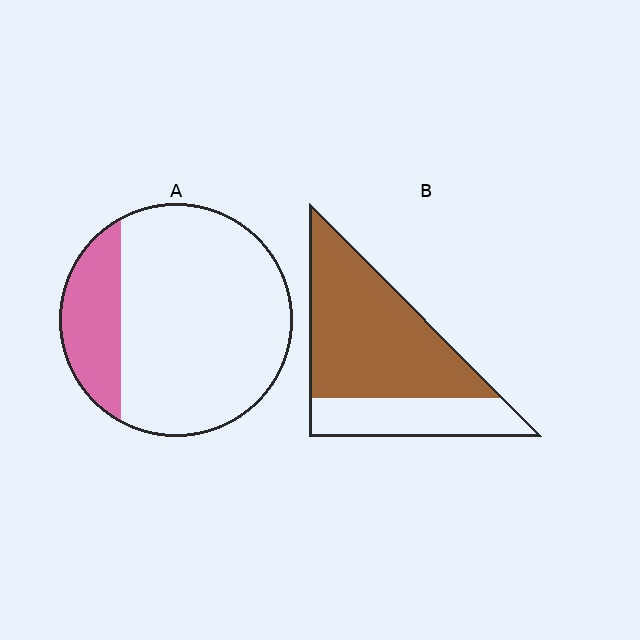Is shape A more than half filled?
No.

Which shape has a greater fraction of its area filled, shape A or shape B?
Shape B.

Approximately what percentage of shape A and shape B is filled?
A is approximately 20% and B is approximately 70%.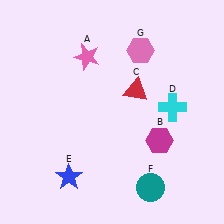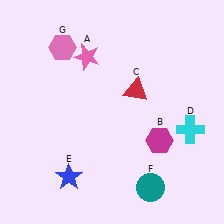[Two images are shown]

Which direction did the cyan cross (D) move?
The cyan cross (D) moved down.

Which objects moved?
The objects that moved are: the cyan cross (D), the pink hexagon (G).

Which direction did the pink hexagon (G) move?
The pink hexagon (G) moved left.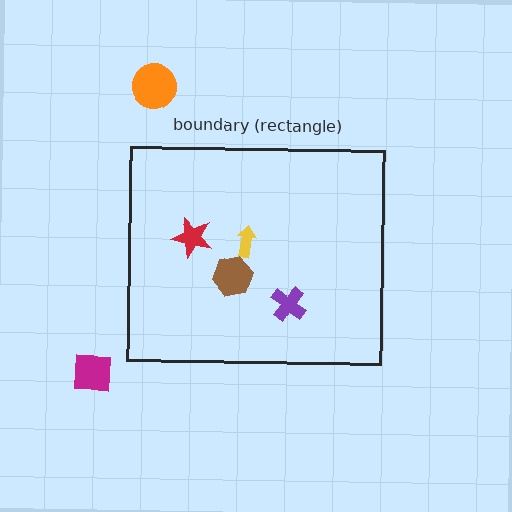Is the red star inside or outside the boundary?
Inside.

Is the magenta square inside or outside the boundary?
Outside.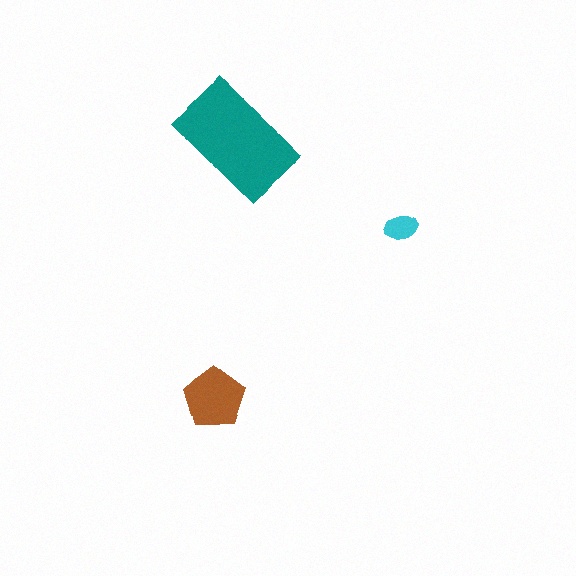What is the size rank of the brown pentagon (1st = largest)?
2nd.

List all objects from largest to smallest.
The teal rectangle, the brown pentagon, the cyan ellipse.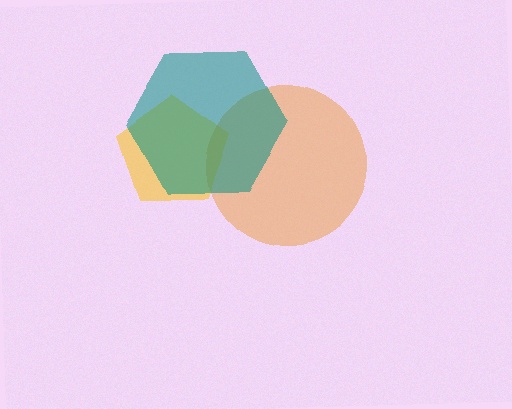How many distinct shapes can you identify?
There are 3 distinct shapes: a yellow pentagon, an orange circle, a teal hexagon.